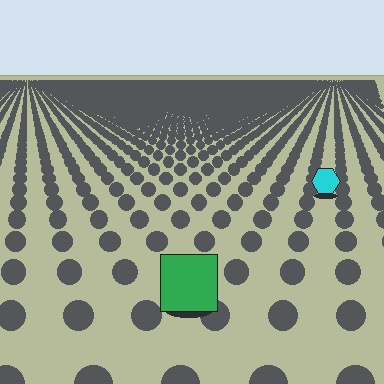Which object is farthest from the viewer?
The cyan hexagon is farthest from the viewer. It appears smaller and the ground texture around it is denser.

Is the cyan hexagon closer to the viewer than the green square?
No. The green square is closer — you can tell from the texture gradient: the ground texture is coarser near it.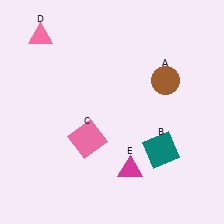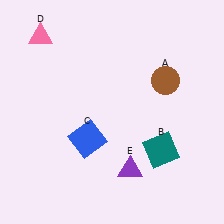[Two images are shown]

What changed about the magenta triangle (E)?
In Image 1, E is magenta. In Image 2, it changed to purple.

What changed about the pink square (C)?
In Image 1, C is pink. In Image 2, it changed to blue.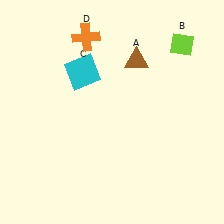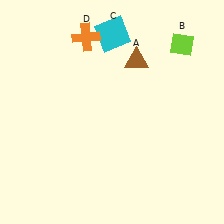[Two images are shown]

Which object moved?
The cyan square (C) moved up.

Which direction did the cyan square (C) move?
The cyan square (C) moved up.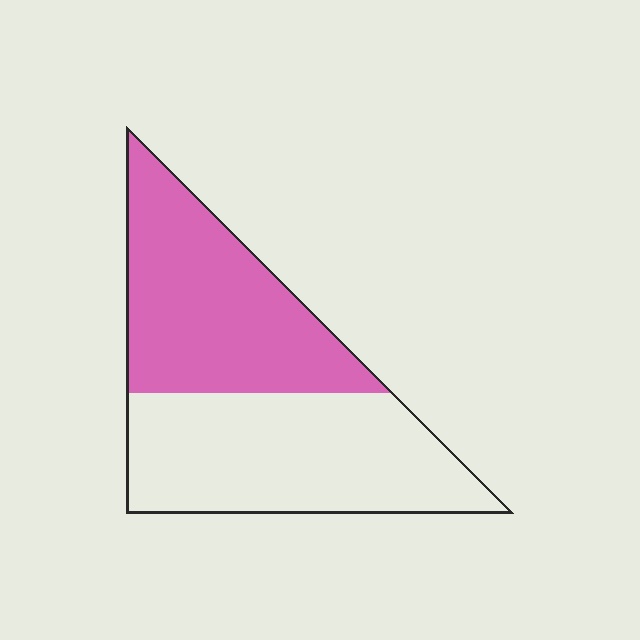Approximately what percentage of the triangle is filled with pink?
Approximately 45%.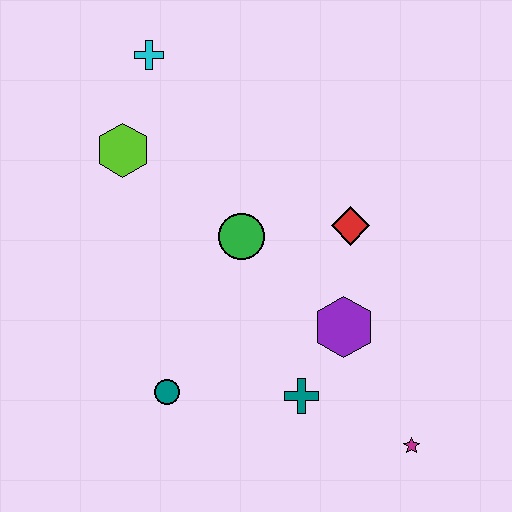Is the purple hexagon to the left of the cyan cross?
No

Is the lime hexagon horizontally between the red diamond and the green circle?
No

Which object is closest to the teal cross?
The purple hexagon is closest to the teal cross.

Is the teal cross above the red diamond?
No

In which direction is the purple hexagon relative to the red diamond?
The purple hexagon is below the red diamond.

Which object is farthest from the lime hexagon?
The magenta star is farthest from the lime hexagon.